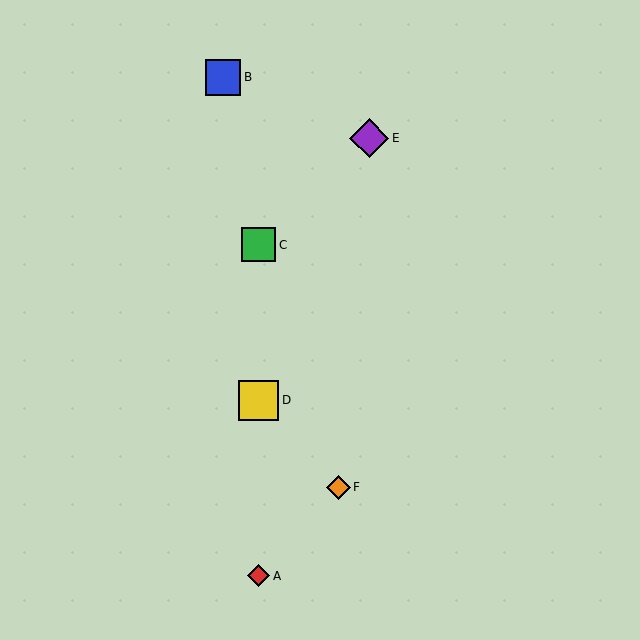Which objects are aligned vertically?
Objects A, C, D are aligned vertically.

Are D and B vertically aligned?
No, D is at x≈259 and B is at x≈223.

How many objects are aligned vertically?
3 objects (A, C, D) are aligned vertically.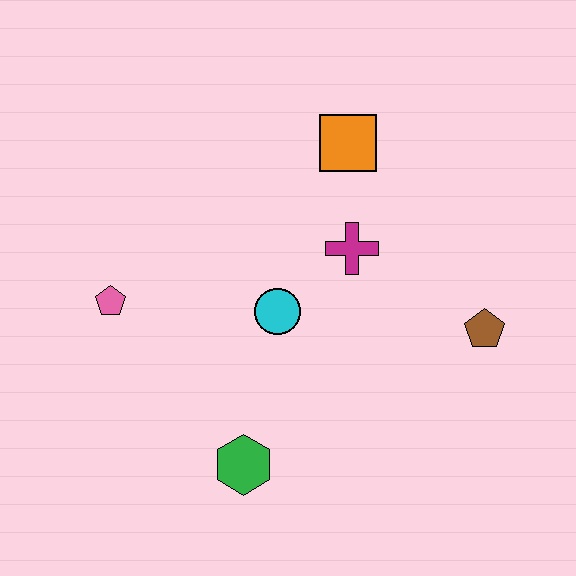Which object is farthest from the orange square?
The green hexagon is farthest from the orange square.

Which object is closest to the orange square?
The magenta cross is closest to the orange square.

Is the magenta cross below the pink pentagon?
No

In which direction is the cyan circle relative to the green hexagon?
The cyan circle is above the green hexagon.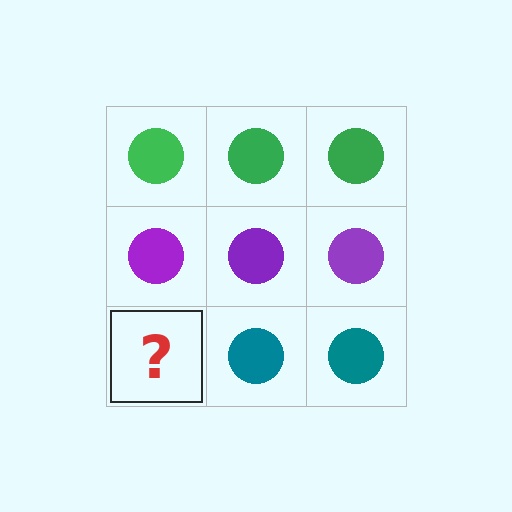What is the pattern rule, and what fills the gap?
The rule is that each row has a consistent color. The gap should be filled with a teal circle.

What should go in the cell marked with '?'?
The missing cell should contain a teal circle.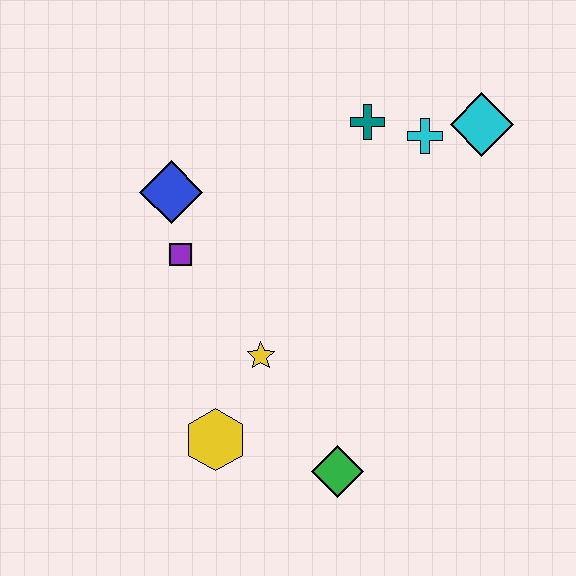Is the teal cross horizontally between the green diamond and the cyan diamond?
Yes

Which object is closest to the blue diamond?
The purple square is closest to the blue diamond.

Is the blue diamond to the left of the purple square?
Yes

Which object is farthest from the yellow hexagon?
The cyan diamond is farthest from the yellow hexagon.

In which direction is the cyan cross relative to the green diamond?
The cyan cross is above the green diamond.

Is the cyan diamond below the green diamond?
No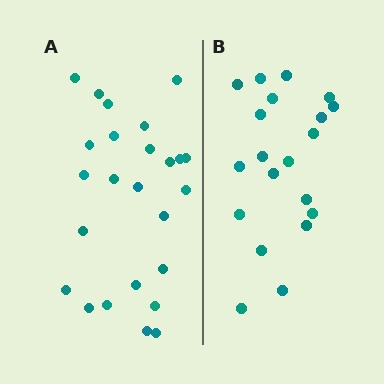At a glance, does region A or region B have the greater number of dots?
Region A (the left region) has more dots.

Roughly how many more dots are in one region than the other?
Region A has about 5 more dots than region B.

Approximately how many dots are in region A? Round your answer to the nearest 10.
About 20 dots. (The exact count is 25, which rounds to 20.)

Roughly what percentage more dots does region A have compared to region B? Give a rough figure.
About 25% more.